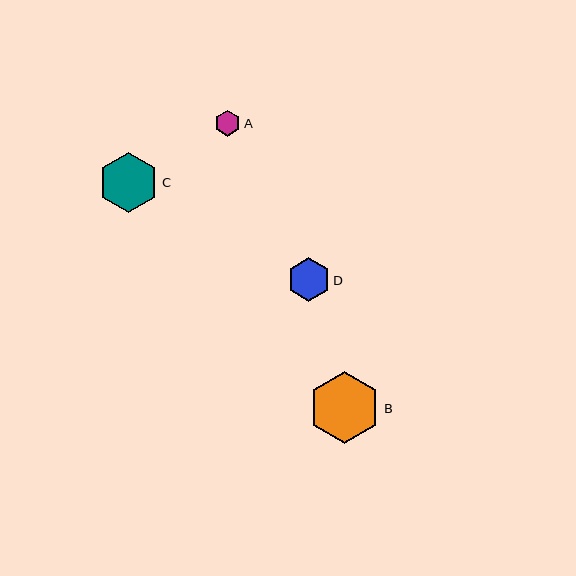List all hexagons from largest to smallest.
From largest to smallest: B, C, D, A.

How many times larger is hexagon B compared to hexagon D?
Hexagon B is approximately 1.7 times the size of hexagon D.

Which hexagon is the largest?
Hexagon B is the largest with a size of approximately 72 pixels.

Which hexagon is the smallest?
Hexagon A is the smallest with a size of approximately 26 pixels.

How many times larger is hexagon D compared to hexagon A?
Hexagon D is approximately 1.6 times the size of hexagon A.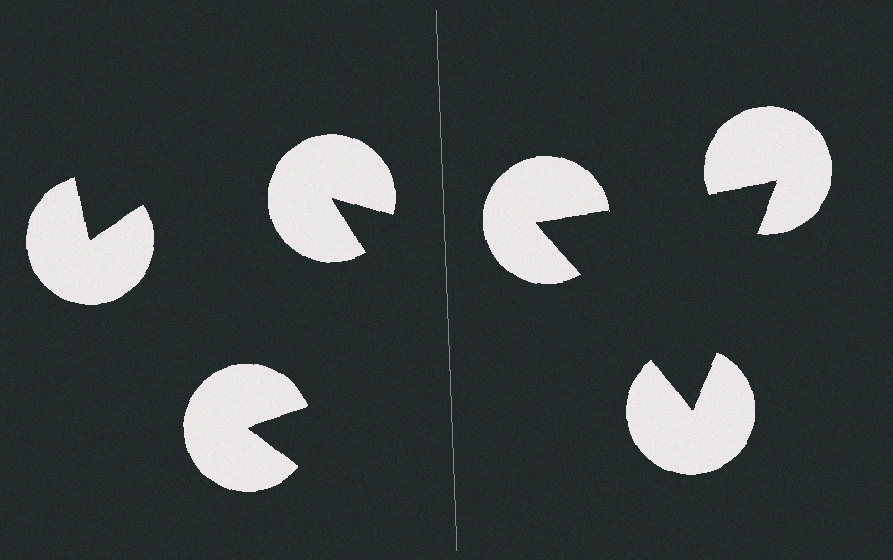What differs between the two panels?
The pac-man discs are positioned identically on both sides; only the wedge orientations differ. On the right they align to a triangle; on the left they are misaligned.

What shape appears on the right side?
An illusory triangle.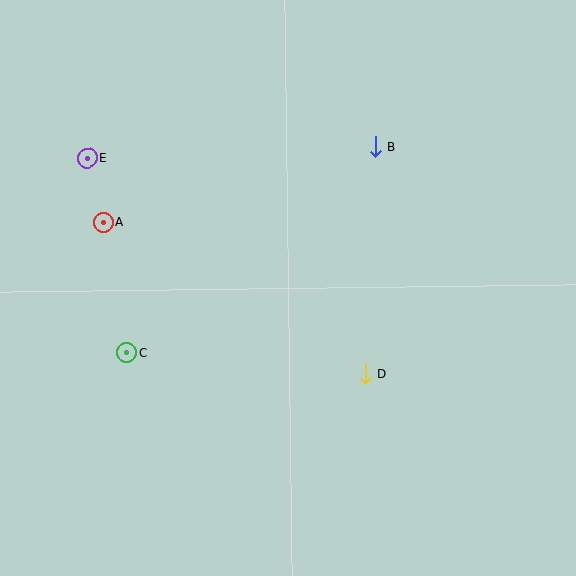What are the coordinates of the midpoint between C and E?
The midpoint between C and E is at (107, 256).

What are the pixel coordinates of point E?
Point E is at (88, 158).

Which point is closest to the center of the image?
Point D at (365, 374) is closest to the center.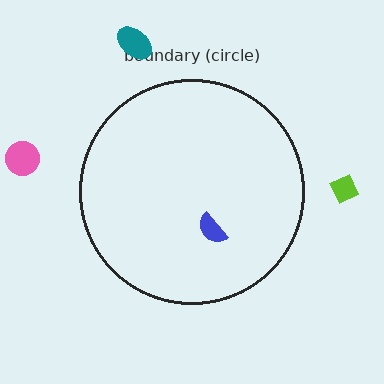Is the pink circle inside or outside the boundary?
Outside.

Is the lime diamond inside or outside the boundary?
Outside.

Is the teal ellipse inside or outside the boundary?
Outside.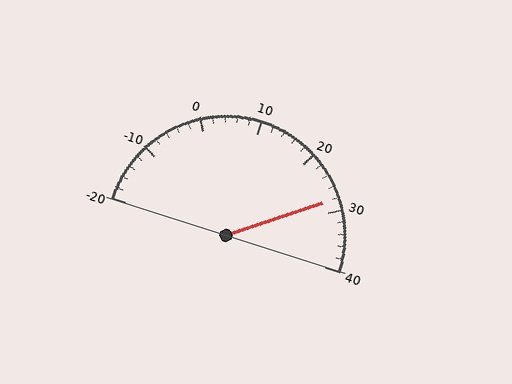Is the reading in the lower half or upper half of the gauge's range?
The reading is in the upper half of the range (-20 to 40).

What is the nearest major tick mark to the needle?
The nearest major tick mark is 30.